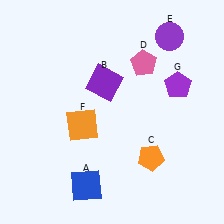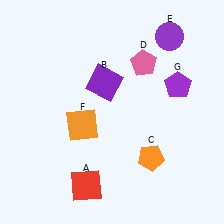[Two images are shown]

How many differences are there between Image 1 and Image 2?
There is 1 difference between the two images.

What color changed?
The square (A) changed from blue in Image 1 to red in Image 2.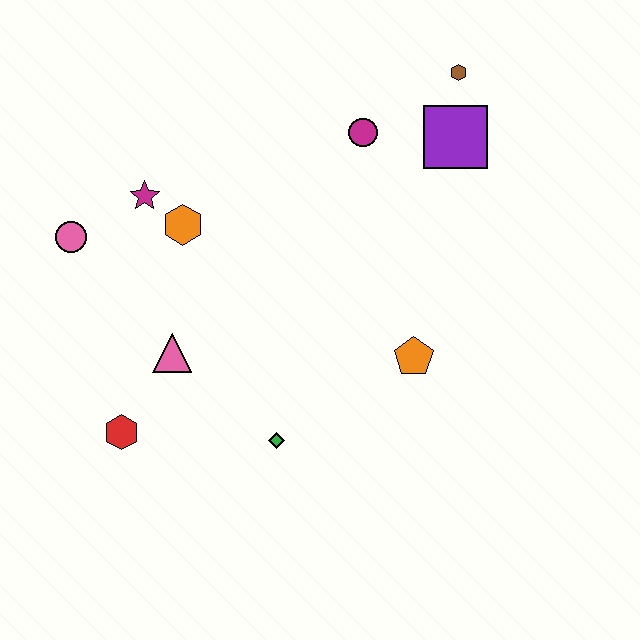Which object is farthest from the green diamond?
The brown hexagon is farthest from the green diamond.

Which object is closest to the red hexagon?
The pink triangle is closest to the red hexagon.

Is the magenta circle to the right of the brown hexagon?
No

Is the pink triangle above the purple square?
No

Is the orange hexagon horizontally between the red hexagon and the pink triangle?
No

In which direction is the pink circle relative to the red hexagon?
The pink circle is above the red hexagon.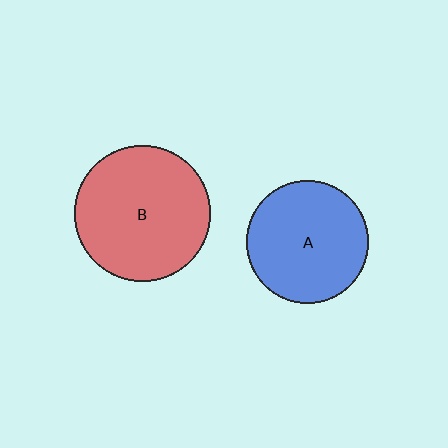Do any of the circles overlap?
No, none of the circles overlap.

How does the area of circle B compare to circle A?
Approximately 1.2 times.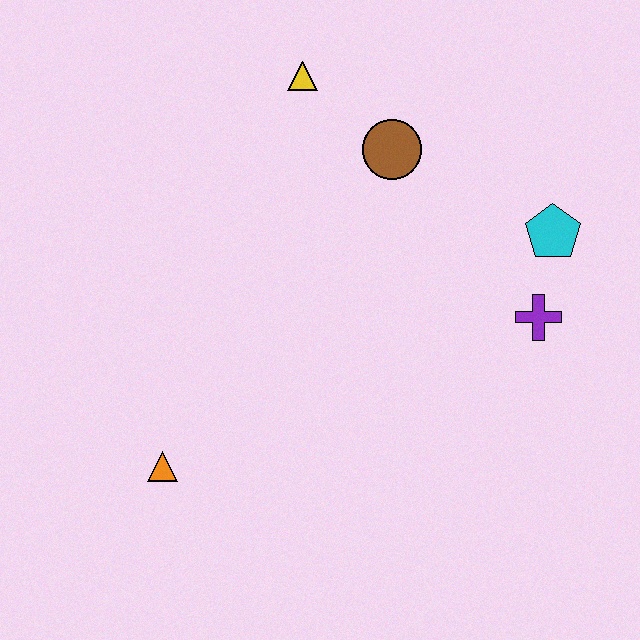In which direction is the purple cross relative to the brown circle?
The purple cross is below the brown circle.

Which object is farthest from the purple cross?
The orange triangle is farthest from the purple cross.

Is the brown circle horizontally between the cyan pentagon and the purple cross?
No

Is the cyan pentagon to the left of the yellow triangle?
No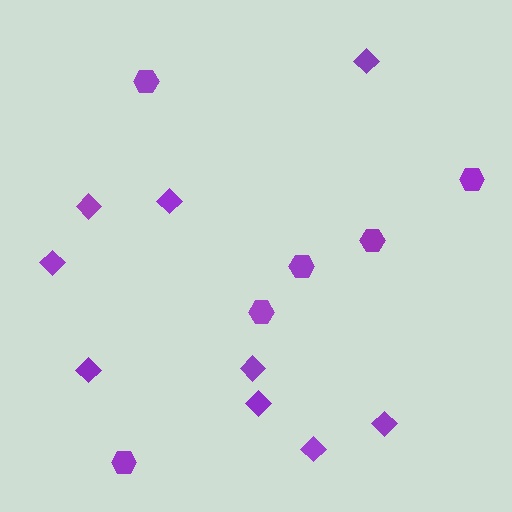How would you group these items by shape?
There are 2 groups: one group of diamonds (9) and one group of hexagons (6).